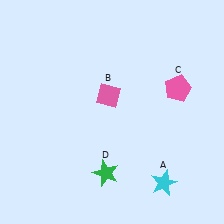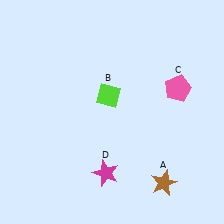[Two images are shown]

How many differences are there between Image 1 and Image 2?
There are 3 differences between the two images.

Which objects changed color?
A changed from cyan to brown. B changed from pink to lime. D changed from green to magenta.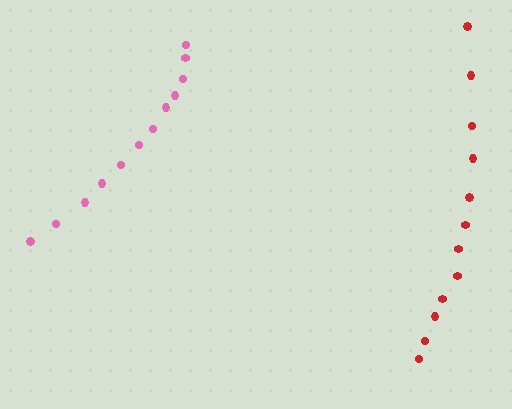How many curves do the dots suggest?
There are 2 distinct paths.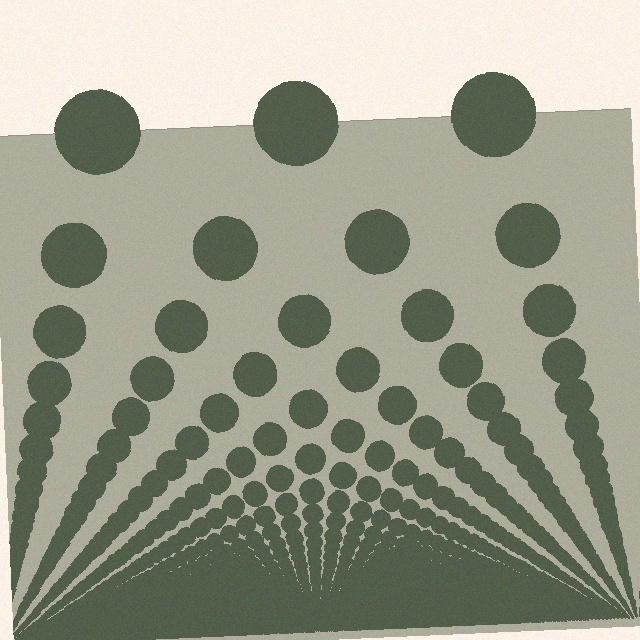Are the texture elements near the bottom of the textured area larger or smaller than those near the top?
Smaller. The gradient is inverted — elements near the bottom are smaller and denser.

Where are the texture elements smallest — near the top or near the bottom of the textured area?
Near the bottom.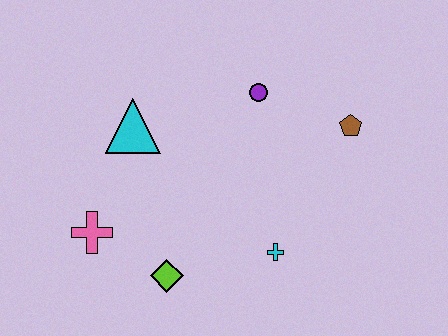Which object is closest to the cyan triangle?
The pink cross is closest to the cyan triangle.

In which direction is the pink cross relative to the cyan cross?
The pink cross is to the left of the cyan cross.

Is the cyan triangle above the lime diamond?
Yes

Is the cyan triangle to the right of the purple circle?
No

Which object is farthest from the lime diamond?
The brown pentagon is farthest from the lime diamond.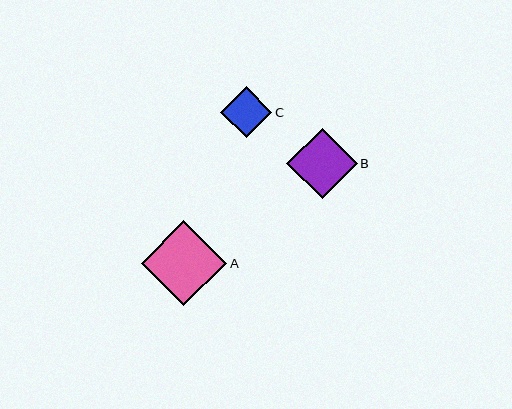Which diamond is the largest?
Diamond A is the largest with a size of approximately 85 pixels.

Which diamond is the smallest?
Diamond C is the smallest with a size of approximately 51 pixels.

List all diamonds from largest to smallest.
From largest to smallest: A, B, C.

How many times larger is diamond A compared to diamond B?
Diamond A is approximately 1.2 times the size of diamond B.